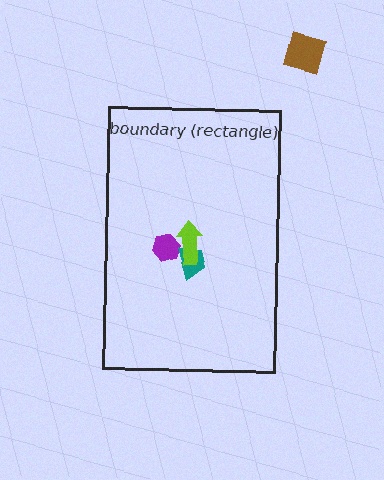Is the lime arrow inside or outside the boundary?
Inside.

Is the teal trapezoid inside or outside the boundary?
Inside.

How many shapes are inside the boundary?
3 inside, 1 outside.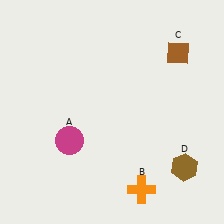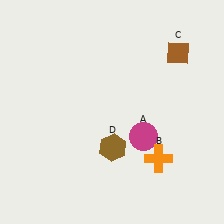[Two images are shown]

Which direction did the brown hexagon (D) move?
The brown hexagon (D) moved left.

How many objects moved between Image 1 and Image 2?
3 objects moved between the two images.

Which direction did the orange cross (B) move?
The orange cross (B) moved up.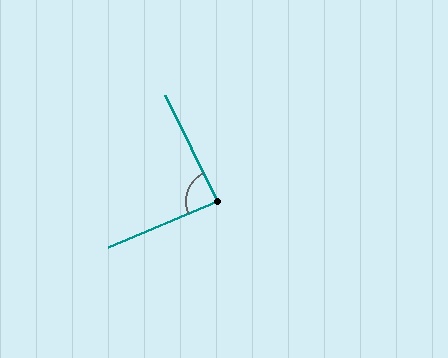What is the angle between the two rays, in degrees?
Approximately 86 degrees.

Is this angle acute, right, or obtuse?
It is approximately a right angle.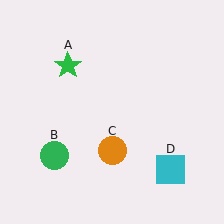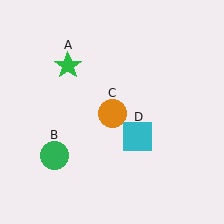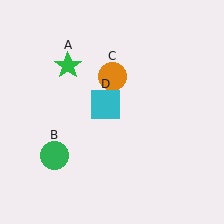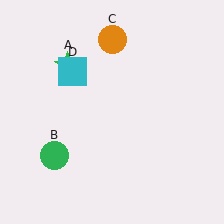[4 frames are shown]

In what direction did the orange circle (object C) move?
The orange circle (object C) moved up.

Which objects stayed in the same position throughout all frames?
Green star (object A) and green circle (object B) remained stationary.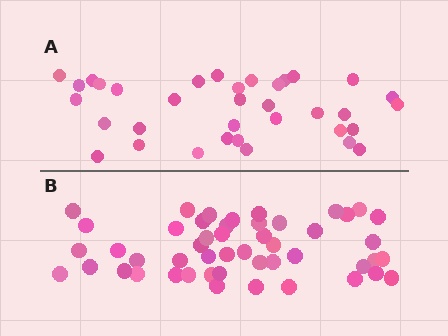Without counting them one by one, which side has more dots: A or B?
Region B (the bottom region) has more dots.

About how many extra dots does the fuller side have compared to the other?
Region B has approximately 15 more dots than region A.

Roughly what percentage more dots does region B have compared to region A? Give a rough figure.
About 40% more.